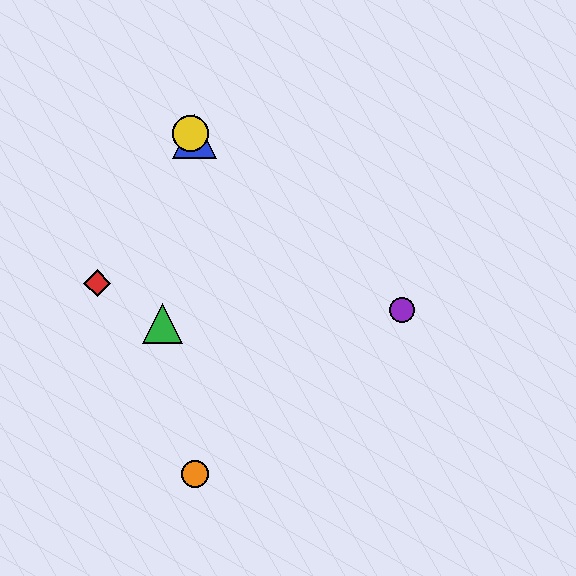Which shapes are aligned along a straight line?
The blue triangle, the yellow circle, the purple circle are aligned along a straight line.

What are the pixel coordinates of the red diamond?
The red diamond is at (97, 283).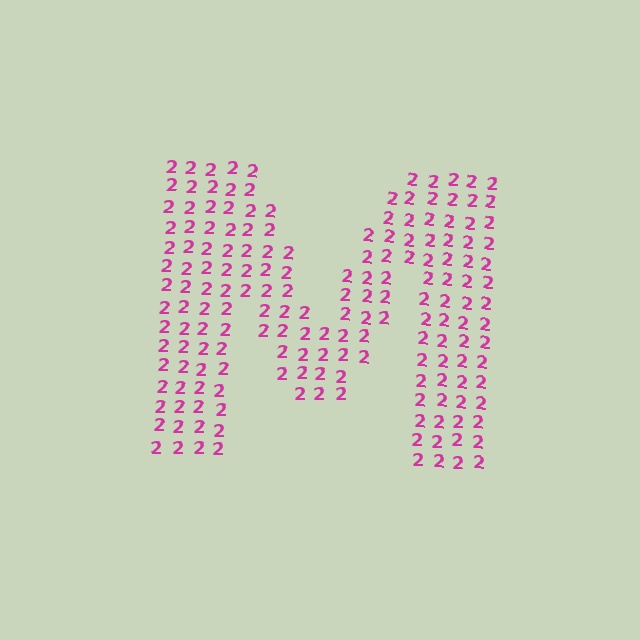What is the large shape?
The large shape is the letter M.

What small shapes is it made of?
It is made of small digit 2's.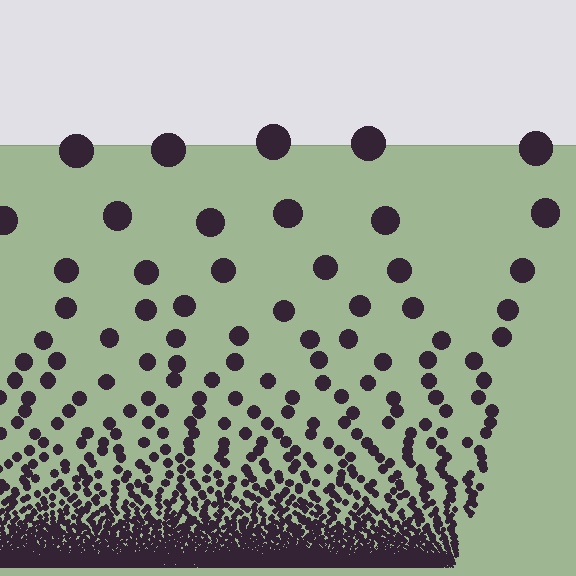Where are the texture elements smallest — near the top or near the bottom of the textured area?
Near the bottom.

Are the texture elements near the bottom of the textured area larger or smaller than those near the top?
Smaller. The gradient is inverted — elements near the bottom are smaller and denser.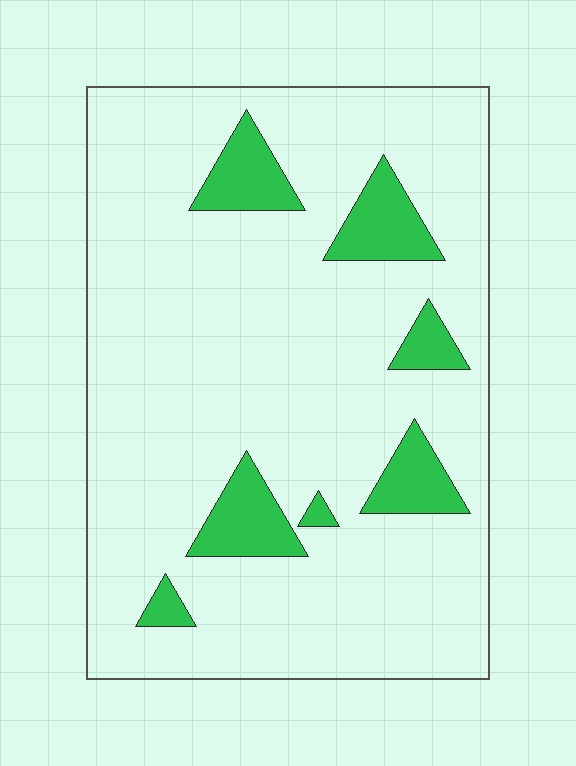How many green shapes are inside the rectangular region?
7.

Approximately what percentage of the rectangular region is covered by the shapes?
Approximately 15%.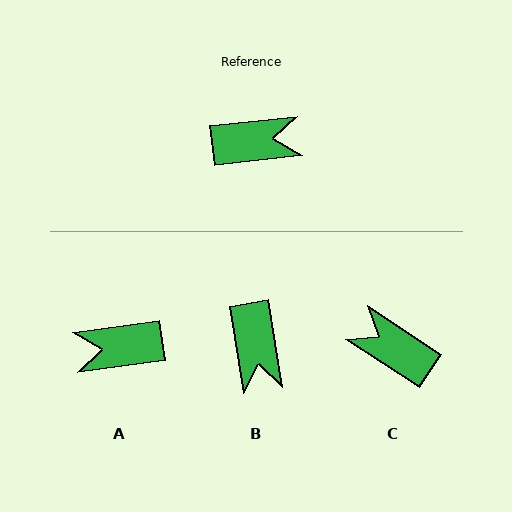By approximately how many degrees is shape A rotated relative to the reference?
Approximately 178 degrees clockwise.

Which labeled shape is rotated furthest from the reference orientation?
A, about 178 degrees away.